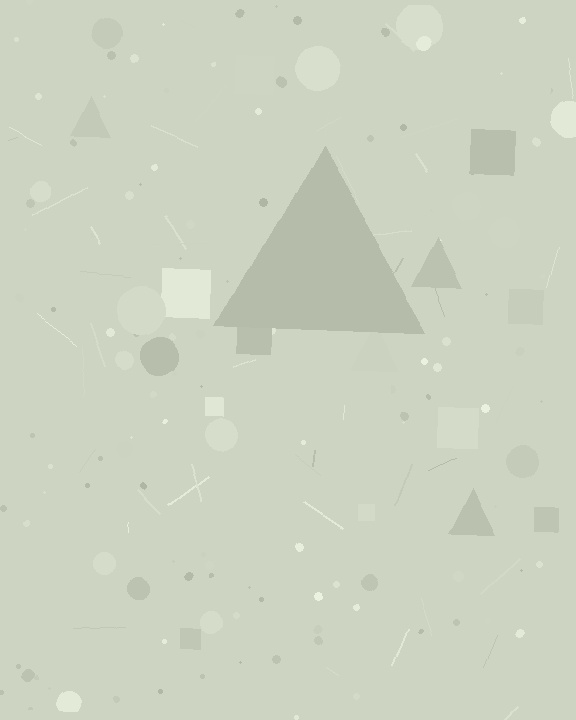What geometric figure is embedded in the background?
A triangle is embedded in the background.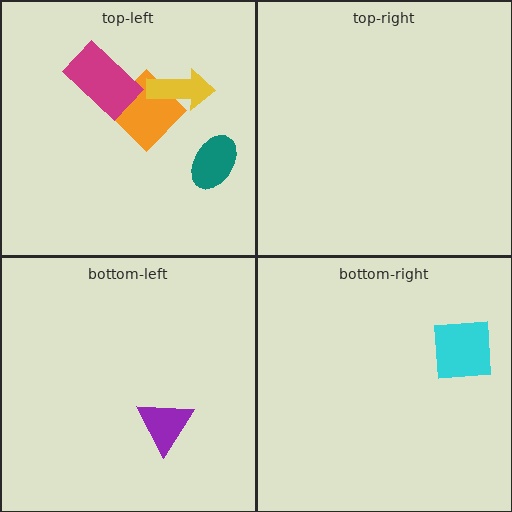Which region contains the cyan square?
The bottom-right region.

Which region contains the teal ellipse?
The top-left region.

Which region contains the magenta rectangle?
The top-left region.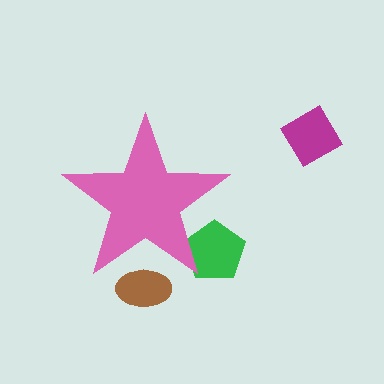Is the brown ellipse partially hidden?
Yes, the brown ellipse is partially hidden behind the pink star.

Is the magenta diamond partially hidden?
No, the magenta diamond is fully visible.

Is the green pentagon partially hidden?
Yes, the green pentagon is partially hidden behind the pink star.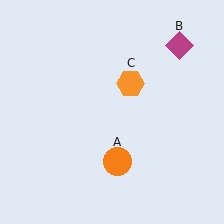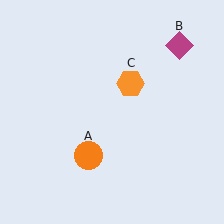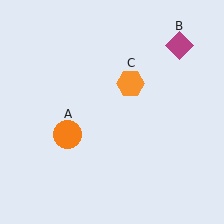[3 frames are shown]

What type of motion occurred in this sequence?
The orange circle (object A) rotated clockwise around the center of the scene.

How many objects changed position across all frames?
1 object changed position: orange circle (object A).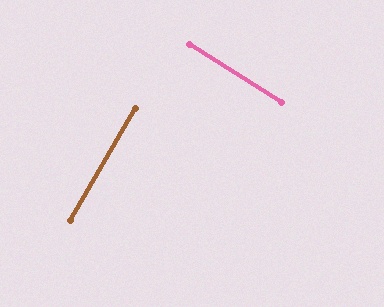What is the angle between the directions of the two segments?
Approximately 88 degrees.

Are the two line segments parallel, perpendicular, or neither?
Perpendicular — they meet at approximately 88°.